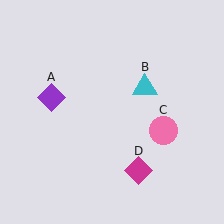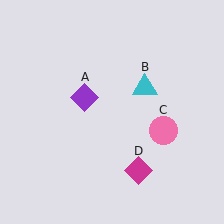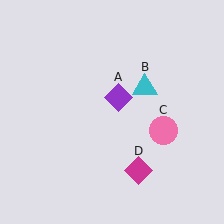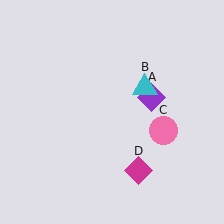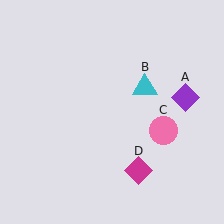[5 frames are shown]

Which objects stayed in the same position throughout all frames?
Cyan triangle (object B) and pink circle (object C) and magenta diamond (object D) remained stationary.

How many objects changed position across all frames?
1 object changed position: purple diamond (object A).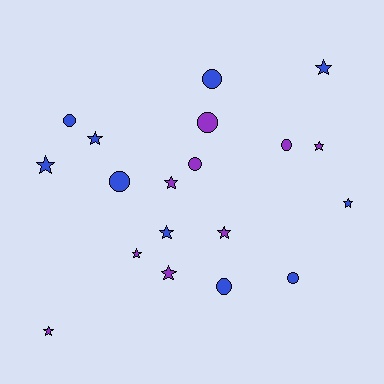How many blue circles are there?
There are 5 blue circles.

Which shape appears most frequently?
Star, with 11 objects.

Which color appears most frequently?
Blue, with 10 objects.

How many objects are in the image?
There are 19 objects.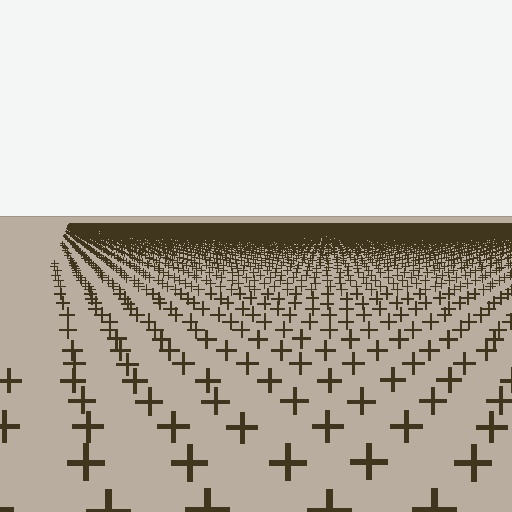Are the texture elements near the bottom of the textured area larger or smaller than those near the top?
Larger. Near the bottom, elements are closer to the viewer and appear at a bigger on-screen size.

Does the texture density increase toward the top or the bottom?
Density increases toward the top.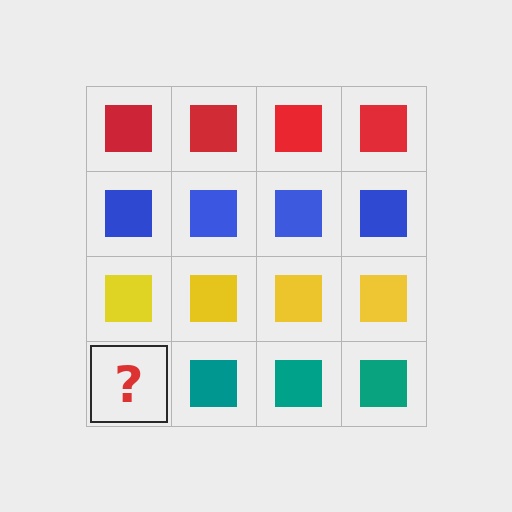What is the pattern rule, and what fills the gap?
The rule is that each row has a consistent color. The gap should be filled with a teal square.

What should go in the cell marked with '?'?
The missing cell should contain a teal square.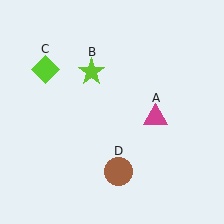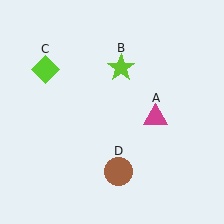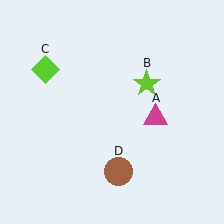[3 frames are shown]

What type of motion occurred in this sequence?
The lime star (object B) rotated clockwise around the center of the scene.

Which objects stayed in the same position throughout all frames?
Magenta triangle (object A) and lime diamond (object C) and brown circle (object D) remained stationary.